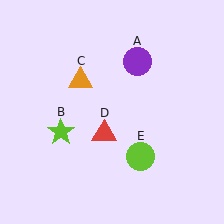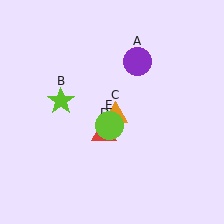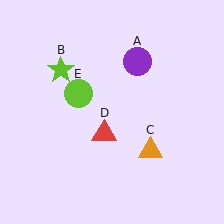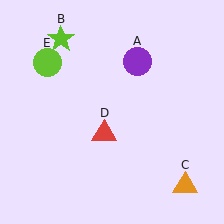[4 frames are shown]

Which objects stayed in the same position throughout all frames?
Purple circle (object A) and red triangle (object D) remained stationary.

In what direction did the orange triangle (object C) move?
The orange triangle (object C) moved down and to the right.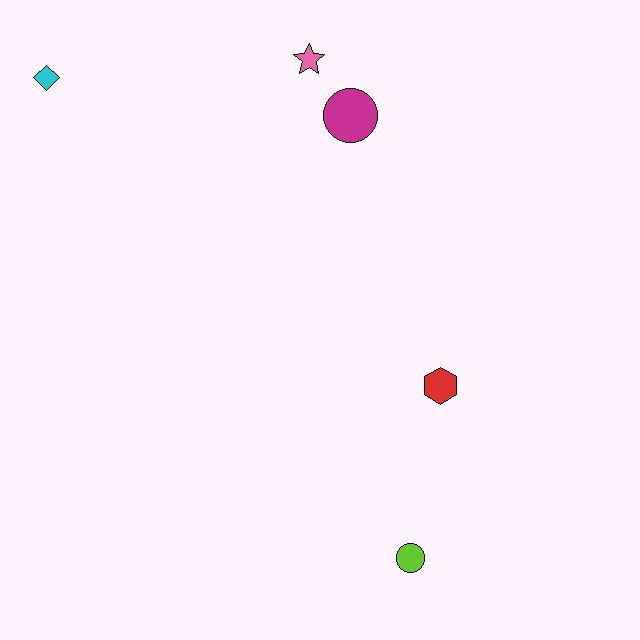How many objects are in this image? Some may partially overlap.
There are 5 objects.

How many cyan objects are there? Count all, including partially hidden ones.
There is 1 cyan object.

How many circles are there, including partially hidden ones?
There are 2 circles.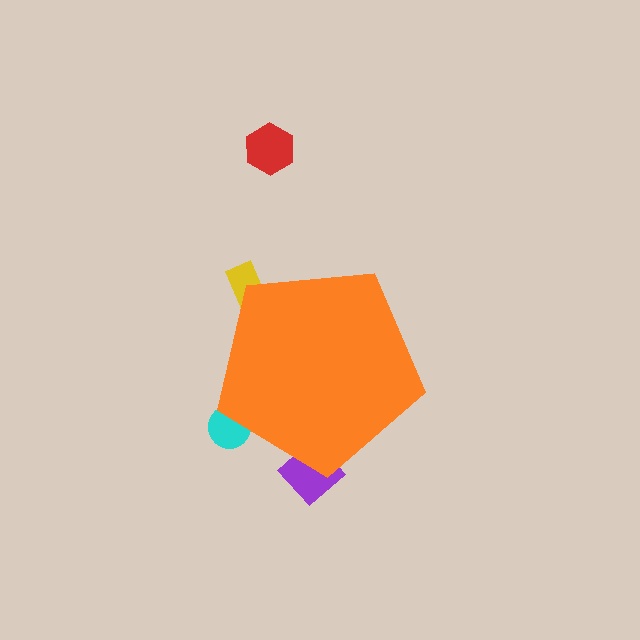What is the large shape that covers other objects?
An orange pentagon.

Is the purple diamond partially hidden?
Yes, the purple diamond is partially hidden behind the orange pentagon.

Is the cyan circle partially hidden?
Yes, the cyan circle is partially hidden behind the orange pentagon.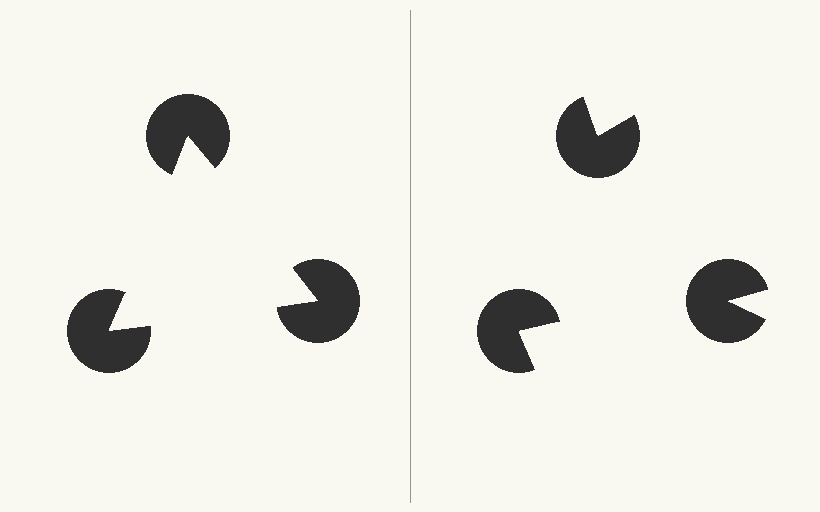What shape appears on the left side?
An illusory triangle.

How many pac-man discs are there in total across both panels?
6 — 3 on each side.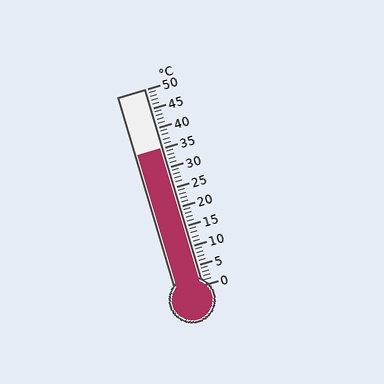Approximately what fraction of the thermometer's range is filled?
The thermometer is filled to approximately 70% of its range.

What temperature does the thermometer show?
The thermometer shows approximately 35°C.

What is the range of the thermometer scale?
The thermometer scale ranges from 0°C to 50°C.